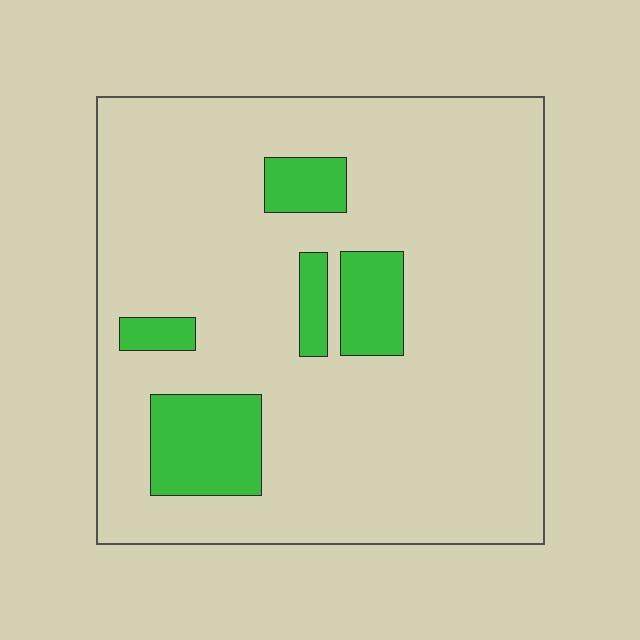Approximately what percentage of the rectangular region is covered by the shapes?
Approximately 15%.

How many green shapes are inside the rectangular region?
5.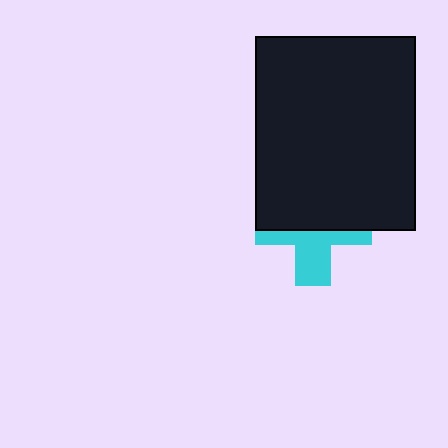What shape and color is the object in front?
The object in front is a black rectangle.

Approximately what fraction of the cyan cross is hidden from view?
Roughly 57% of the cyan cross is hidden behind the black rectangle.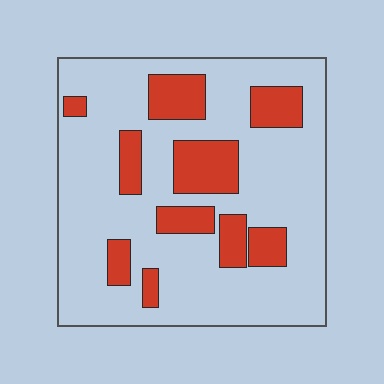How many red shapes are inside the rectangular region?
10.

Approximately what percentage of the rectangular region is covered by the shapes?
Approximately 25%.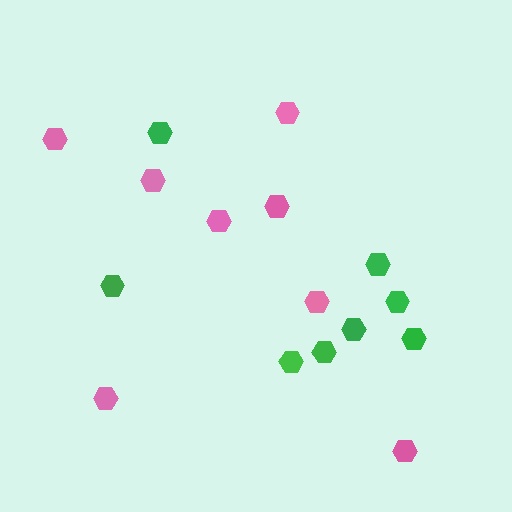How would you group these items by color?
There are 2 groups: one group of pink hexagons (8) and one group of green hexagons (8).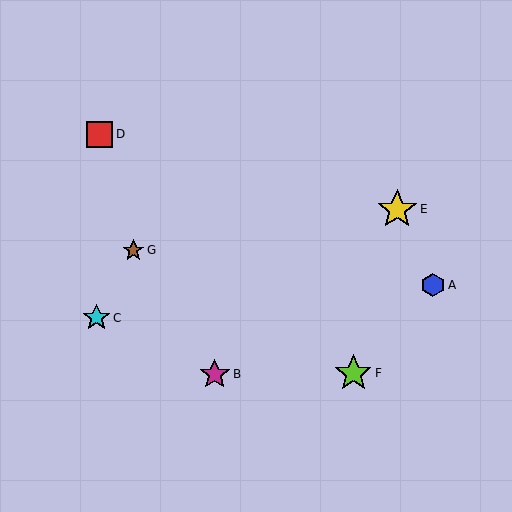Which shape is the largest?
The yellow star (labeled E) is the largest.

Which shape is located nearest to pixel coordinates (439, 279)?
The blue hexagon (labeled A) at (433, 285) is nearest to that location.